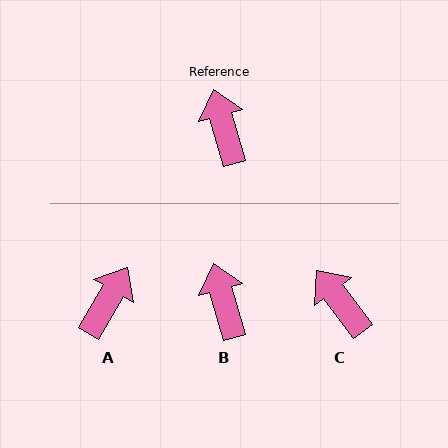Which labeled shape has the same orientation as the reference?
B.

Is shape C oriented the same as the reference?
No, it is off by about 21 degrees.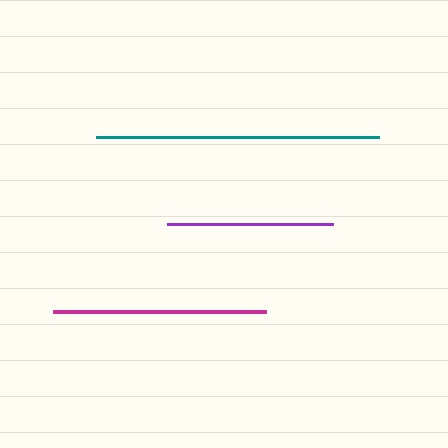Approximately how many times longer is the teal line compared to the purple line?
The teal line is approximately 1.7 times the length of the purple line.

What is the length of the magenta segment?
The magenta segment is approximately 213 pixels long.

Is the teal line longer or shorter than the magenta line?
The teal line is longer than the magenta line.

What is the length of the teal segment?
The teal segment is approximately 284 pixels long.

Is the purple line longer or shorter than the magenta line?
The magenta line is longer than the purple line.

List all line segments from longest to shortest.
From longest to shortest: teal, magenta, purple.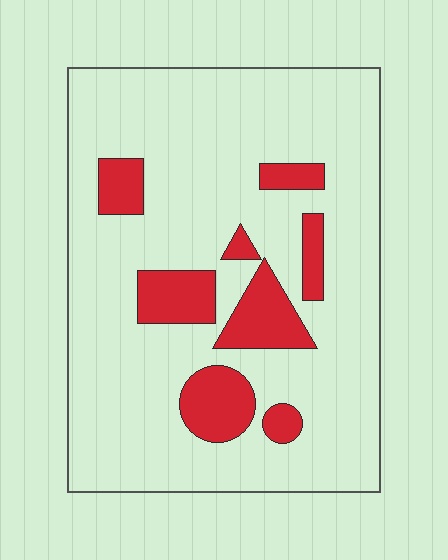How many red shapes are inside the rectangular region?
8.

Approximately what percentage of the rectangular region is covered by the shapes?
Approximately 15%.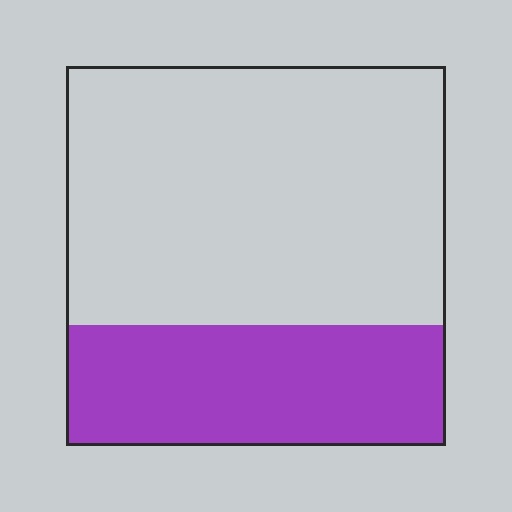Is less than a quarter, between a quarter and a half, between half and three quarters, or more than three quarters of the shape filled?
Between a quarter and a half.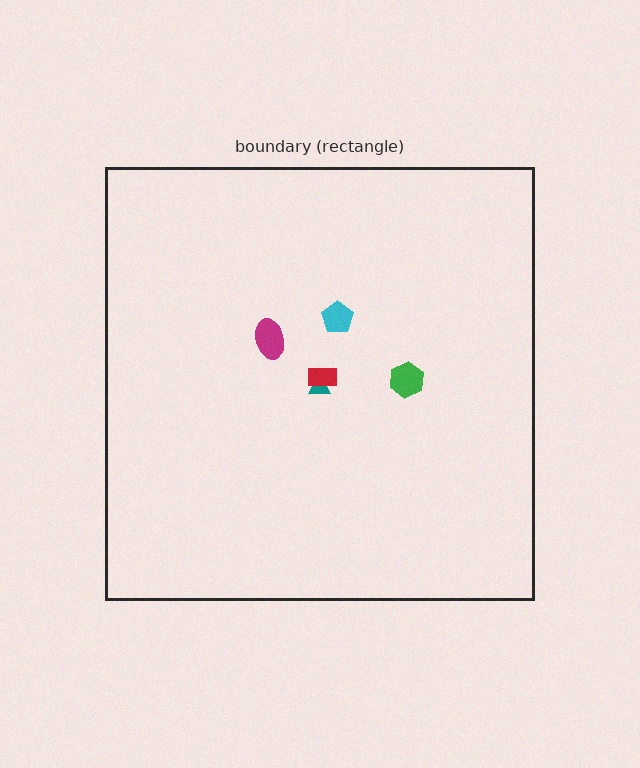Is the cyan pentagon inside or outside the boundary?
Inside.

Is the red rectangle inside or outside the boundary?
Inside.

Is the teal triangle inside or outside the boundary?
Inside.